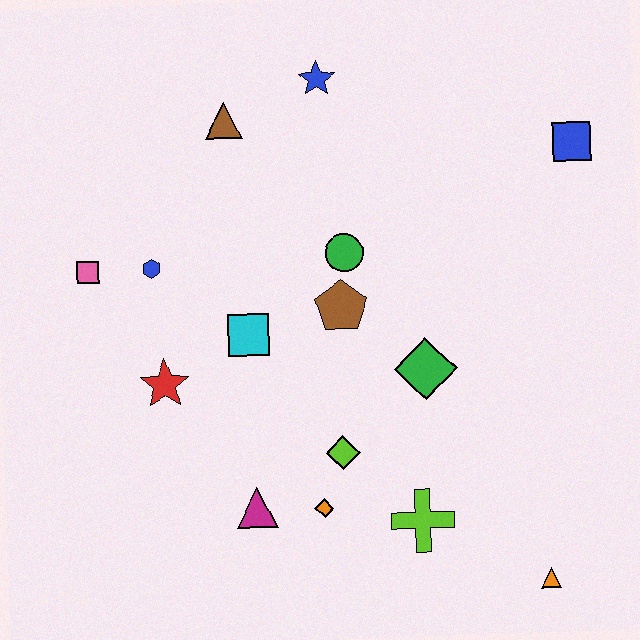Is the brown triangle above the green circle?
Yes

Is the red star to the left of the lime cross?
Yes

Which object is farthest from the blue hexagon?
The orange triangle is farthest from the blue hexagon.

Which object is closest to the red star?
The cyan square is closest to the red star.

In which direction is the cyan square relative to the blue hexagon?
The cyan square is to the right of the blue hexagon.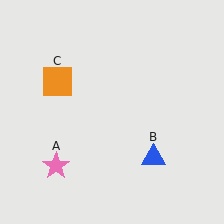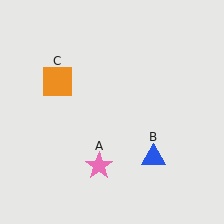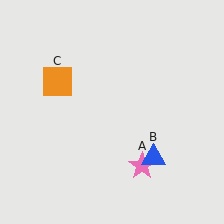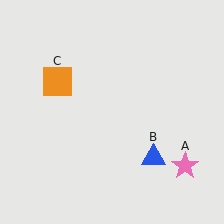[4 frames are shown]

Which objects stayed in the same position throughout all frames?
Blue triangle (object B) and orange square (object C) remained stationary.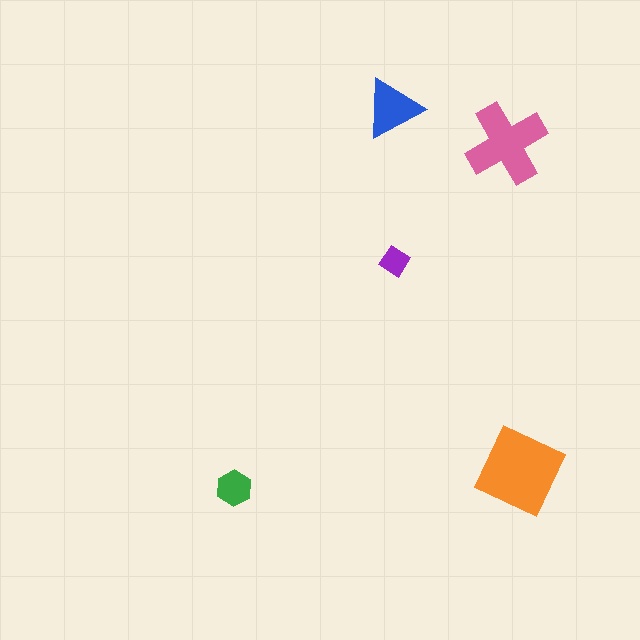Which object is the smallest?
The purple diamond.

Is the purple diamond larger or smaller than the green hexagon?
Smaller.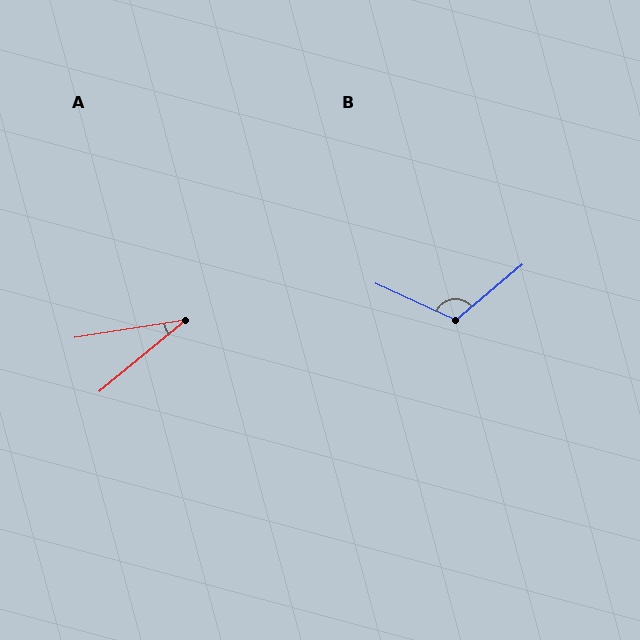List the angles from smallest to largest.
A (31°), B (115°).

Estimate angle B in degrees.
Approximately 115 degrees.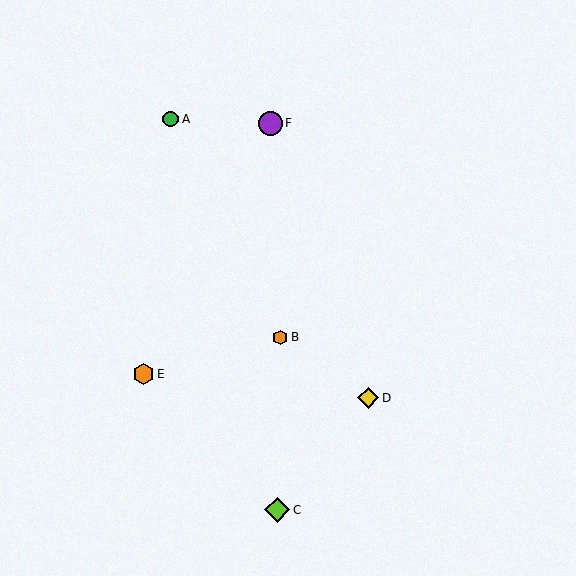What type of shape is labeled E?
Shape E is an orange hexagon.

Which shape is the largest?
The lime diamond (labeled C) is the largest.